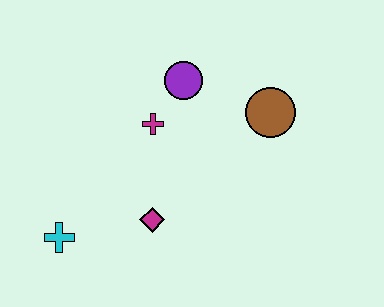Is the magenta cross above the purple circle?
No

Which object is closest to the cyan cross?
The magenta diamond is closest to the cyan cross.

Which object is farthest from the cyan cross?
The brown circle is farthest from the cyan cross.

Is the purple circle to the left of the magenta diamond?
No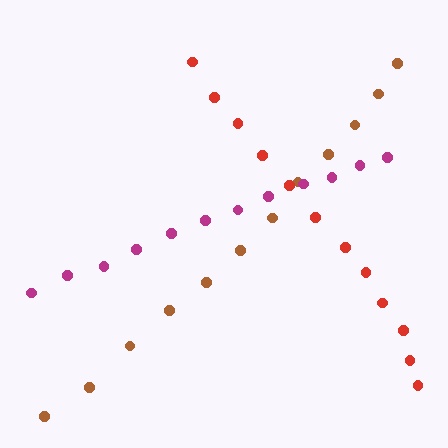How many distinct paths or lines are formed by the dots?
There are 3 distinct paths.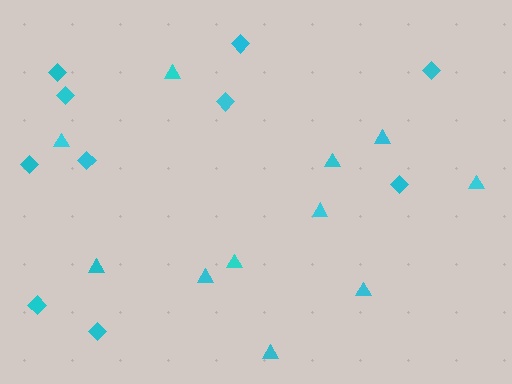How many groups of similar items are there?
There are 2 groups: one group of triangles (11) and one group of diamonds (10).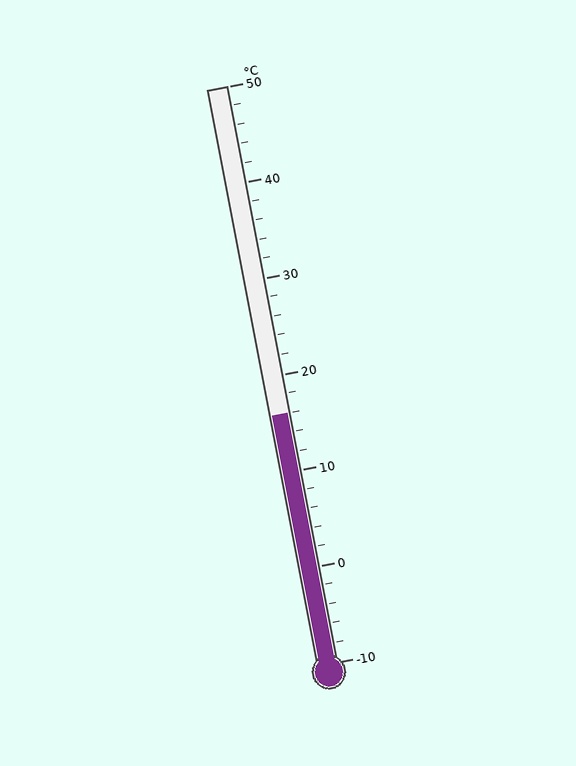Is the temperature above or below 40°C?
The temperature is below 40°C.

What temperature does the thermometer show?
The thermometer shows approximately 16°C.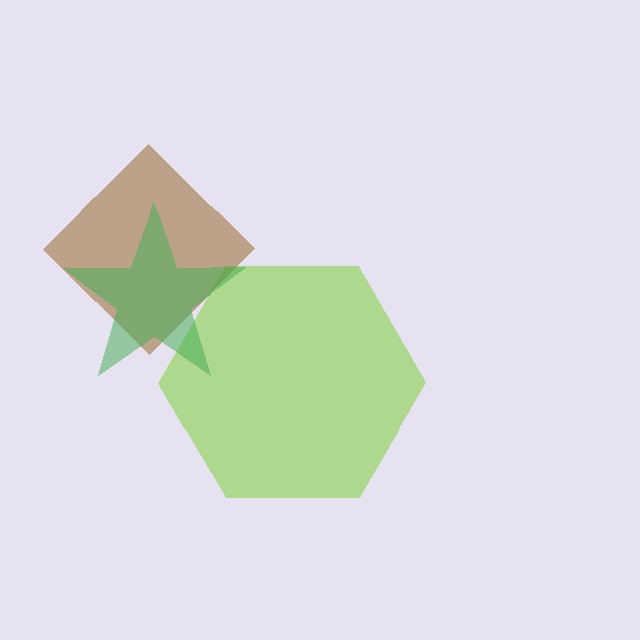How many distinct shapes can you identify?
There are 3 distinct shapes: a lime hexagon, a brown diamond, a green star.